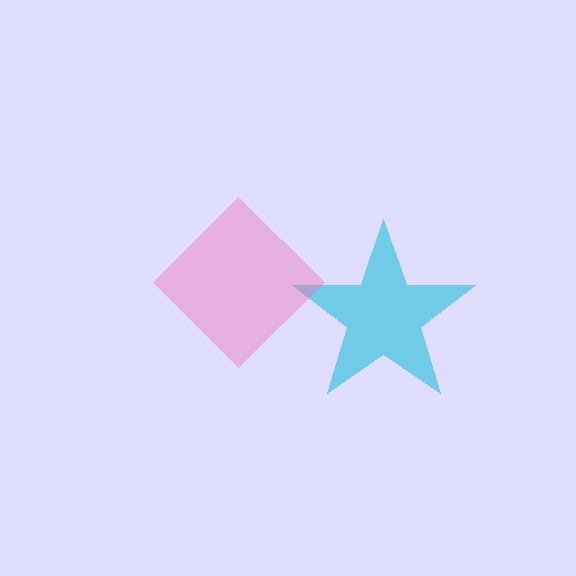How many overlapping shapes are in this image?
There are 2 overlapping shapes in the image.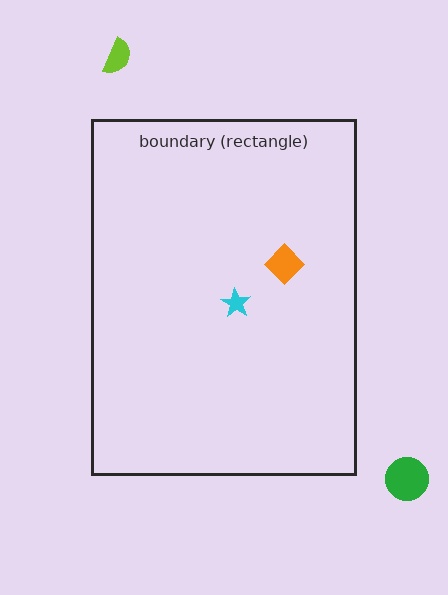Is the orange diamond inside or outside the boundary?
Inside.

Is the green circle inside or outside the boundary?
Outside.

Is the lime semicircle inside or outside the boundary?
Outside.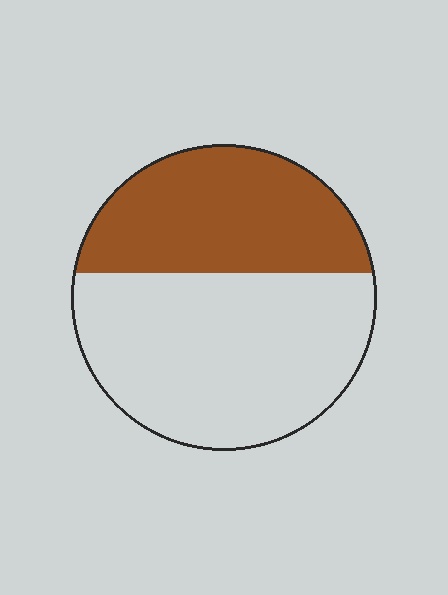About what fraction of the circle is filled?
About two fifths (2/5).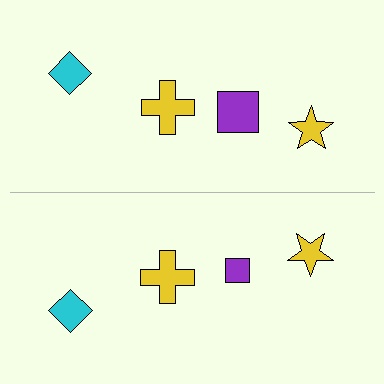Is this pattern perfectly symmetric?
No, the pattern is not perfectly symmetric. The purple square on the bottom side has a different size than its mirror counterpart.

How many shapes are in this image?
There are 8 shapes in this image.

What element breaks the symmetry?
The purple square on the bottom side has a different size than its mirror counterpart.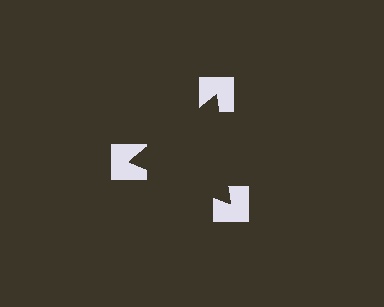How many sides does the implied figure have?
3 sides.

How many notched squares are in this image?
There are 3 — one at each vertex of the illusory triangle.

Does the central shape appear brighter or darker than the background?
It typically appears slightly darker than the background, even though no actual brightness change is drawn.